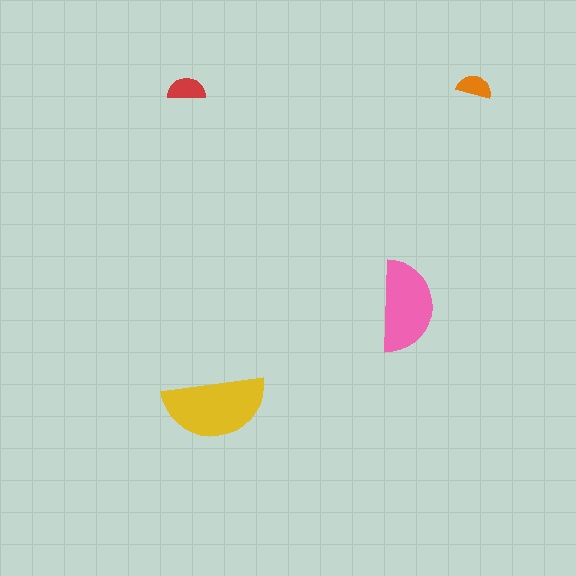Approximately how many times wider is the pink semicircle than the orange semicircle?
About 2.5 times wider.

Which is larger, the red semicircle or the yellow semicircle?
The yellow one.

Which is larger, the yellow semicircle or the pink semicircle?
The yellow one.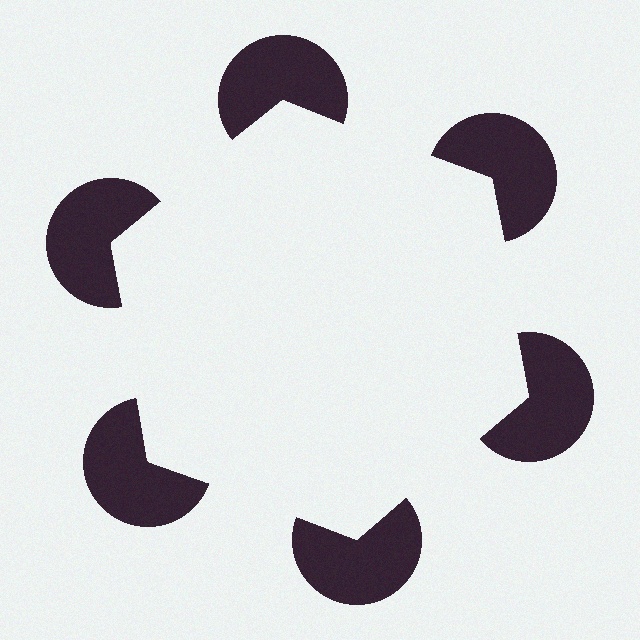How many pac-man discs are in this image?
There are 6 — one at each vertex of the illusory hexagon.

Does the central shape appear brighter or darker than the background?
It typically appears slightly brighter than the background, even though no actual brightness change is drawn.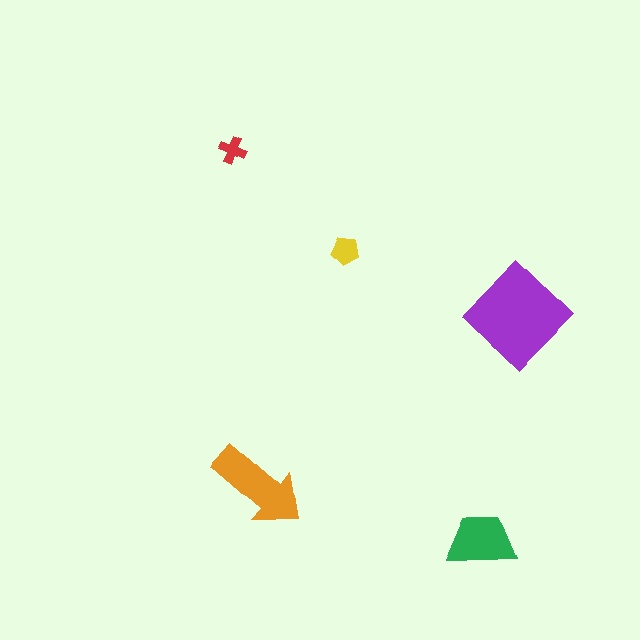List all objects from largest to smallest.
The purple diamond, the orange arrow, the green trapezoid, the yellow pentagon, the red cross.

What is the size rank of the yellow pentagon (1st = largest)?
4th.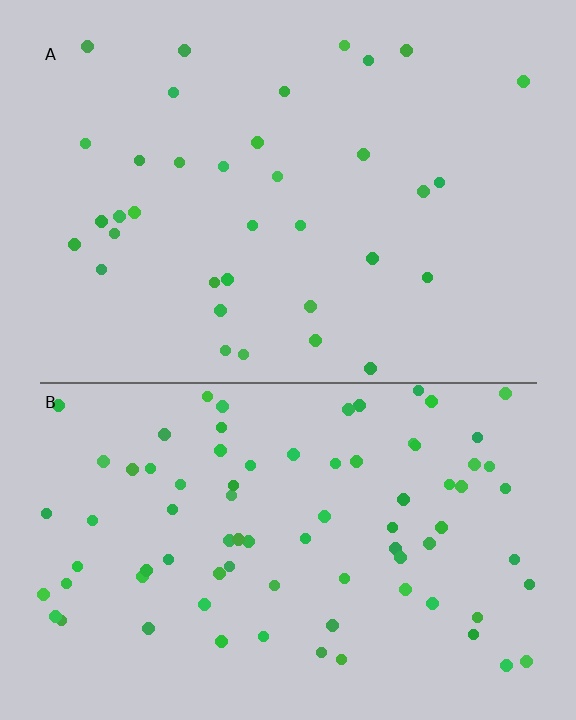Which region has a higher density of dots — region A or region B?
B (the bottom).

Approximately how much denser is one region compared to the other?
Approximately 2.3× — region B over region A.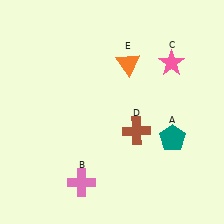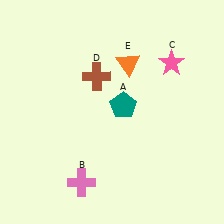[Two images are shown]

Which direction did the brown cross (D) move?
The brown cross (D) moved up.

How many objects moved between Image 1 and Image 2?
2 objects moved between the two images.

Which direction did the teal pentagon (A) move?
The teal pentagon (A) moved left.